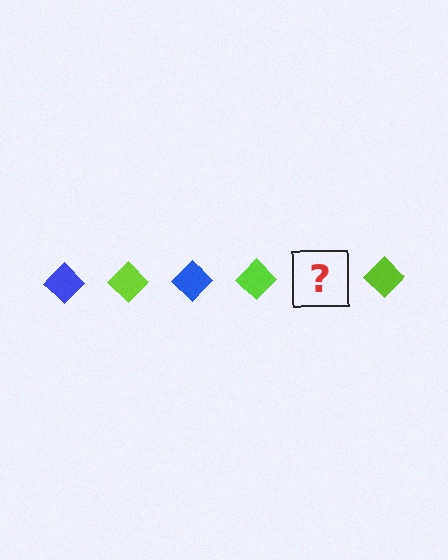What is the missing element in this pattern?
The missing element is a blue diamond.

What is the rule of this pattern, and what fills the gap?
The rule is that the pattern cycles through blue, lime diamonds. The gap should be filled with a blue diamond.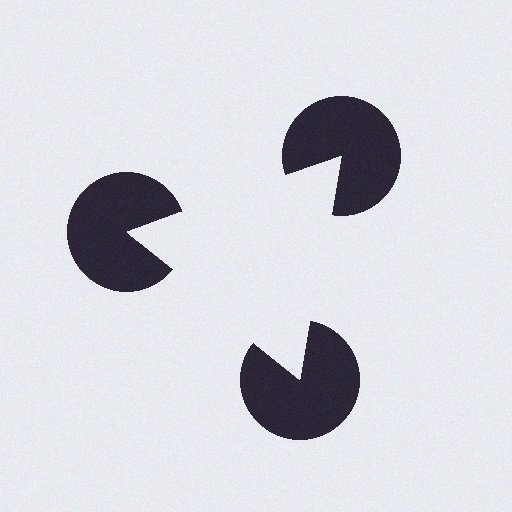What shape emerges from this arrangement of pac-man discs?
An illusory triangle — its edges are inferred from the aligned wedge cuts in the pac-man discs, not physically drawn.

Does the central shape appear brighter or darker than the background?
It typically appears slightly brighter than the background, even though no actual brightness change is drawn.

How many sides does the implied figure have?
3 sides.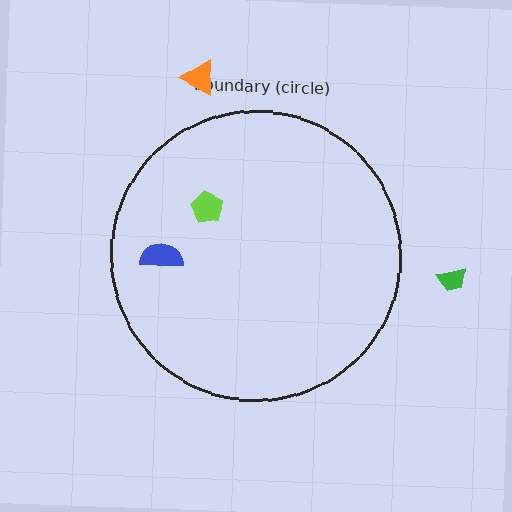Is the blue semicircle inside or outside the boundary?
Inside.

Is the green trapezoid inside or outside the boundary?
Outside.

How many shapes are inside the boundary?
2 inside, 2 outside.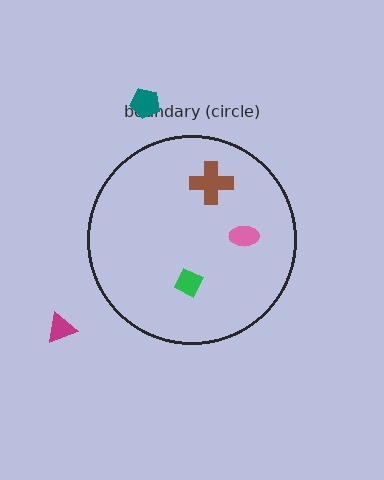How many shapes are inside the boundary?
3 inside, 2 outside.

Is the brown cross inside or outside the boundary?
Inside.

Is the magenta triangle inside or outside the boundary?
Outside.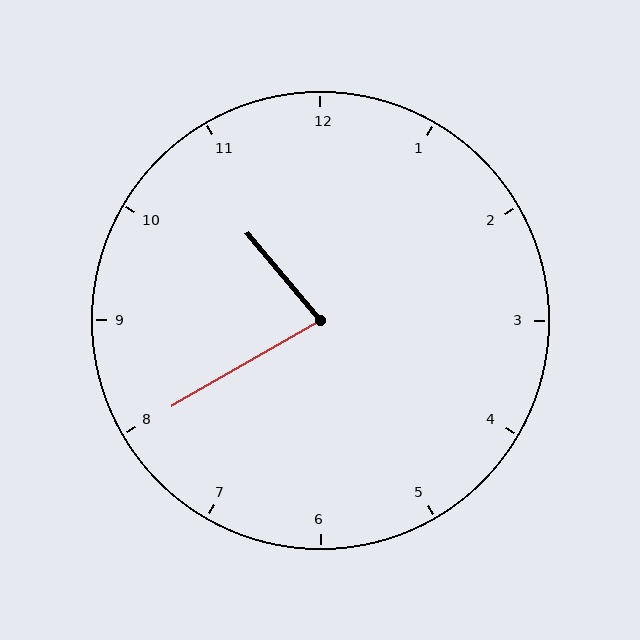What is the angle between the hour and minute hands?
Approximately 80 degrees.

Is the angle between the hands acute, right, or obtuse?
It is acute.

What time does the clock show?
10:40.